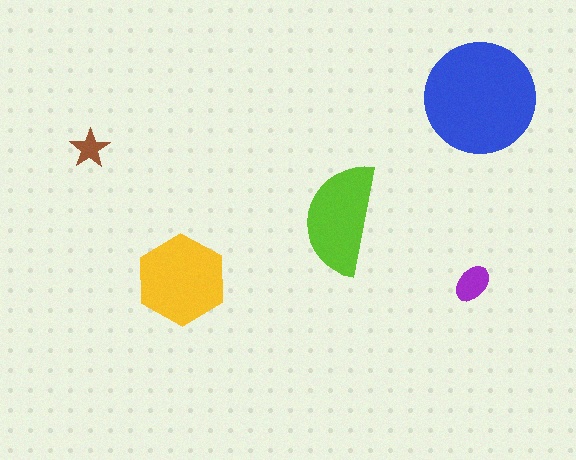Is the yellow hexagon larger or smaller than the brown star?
Larger.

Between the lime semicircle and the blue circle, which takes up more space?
The blue circle.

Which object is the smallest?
The brown star.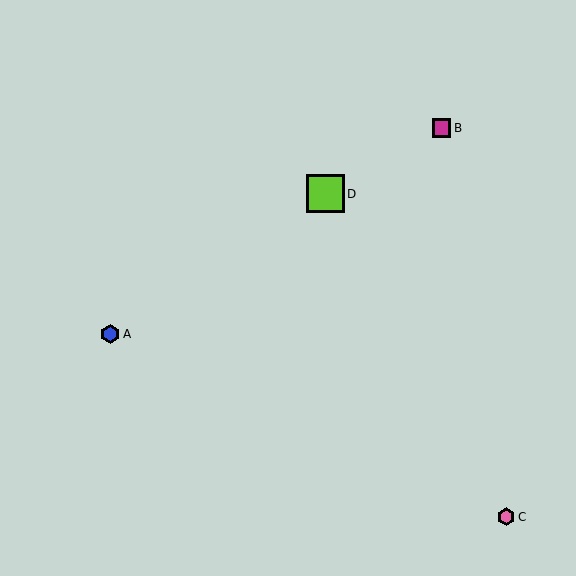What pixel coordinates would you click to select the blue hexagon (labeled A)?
Click at (110, 334) to select the blue hexagon A.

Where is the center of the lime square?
The center of the lime square is at (325, 194).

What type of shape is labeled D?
Shape D is a lime square.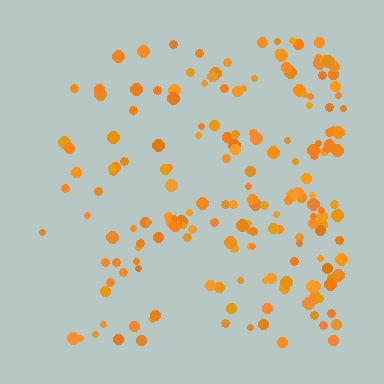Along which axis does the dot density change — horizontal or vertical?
Horizontal.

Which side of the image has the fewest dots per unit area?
The left.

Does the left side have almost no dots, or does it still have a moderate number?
Still a moderate number, just noticeably fewer than the right.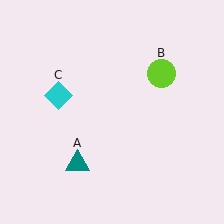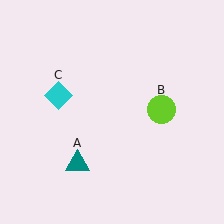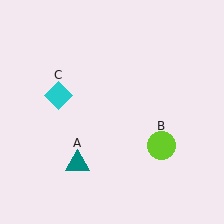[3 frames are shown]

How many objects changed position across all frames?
1 object changed position: lime circle (object B).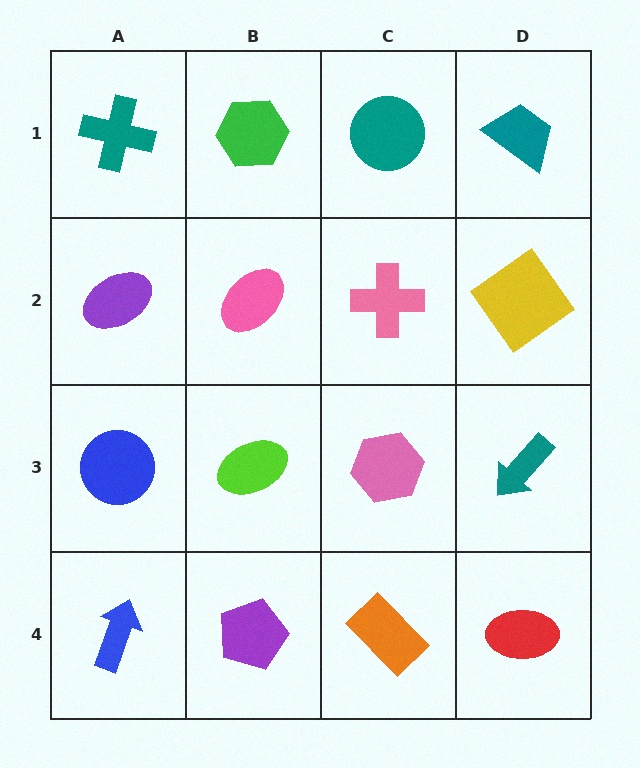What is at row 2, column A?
A purple ellipse.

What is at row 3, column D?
A teal arrow.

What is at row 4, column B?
A purple pentagon.